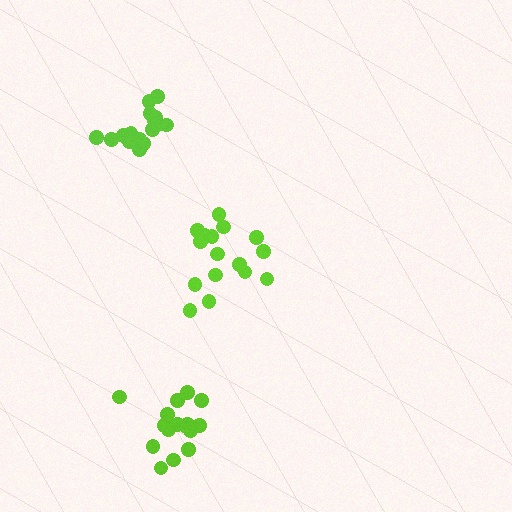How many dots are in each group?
Group 1: 16 dots, Group 2: 17 dots, Group 3: 16 dots (49 total).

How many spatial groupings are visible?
There are 3 spatial groupings.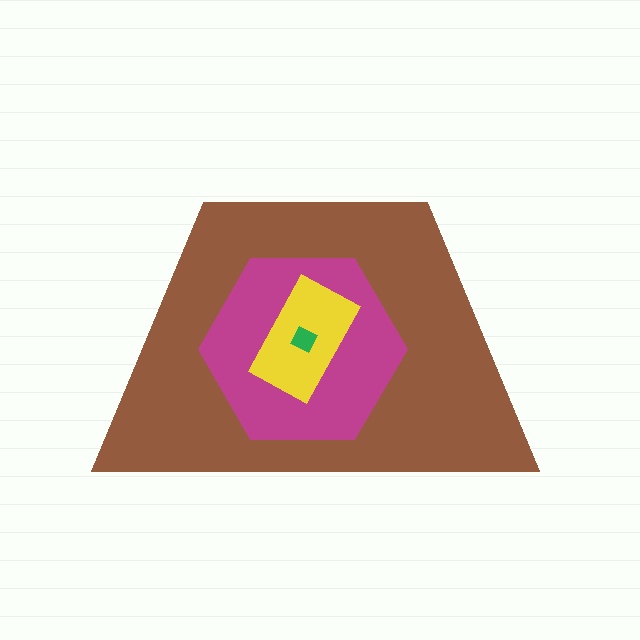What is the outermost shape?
The brown trapezoid.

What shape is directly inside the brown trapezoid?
The magenta hexagon.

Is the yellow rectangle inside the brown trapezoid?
Yes.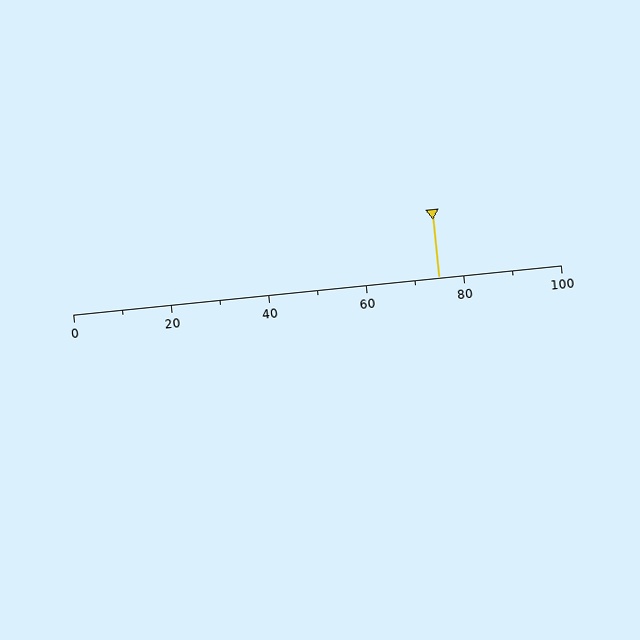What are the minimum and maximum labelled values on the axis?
The axis runs from 0 to 100.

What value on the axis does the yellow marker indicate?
The marker indicates approximately 75.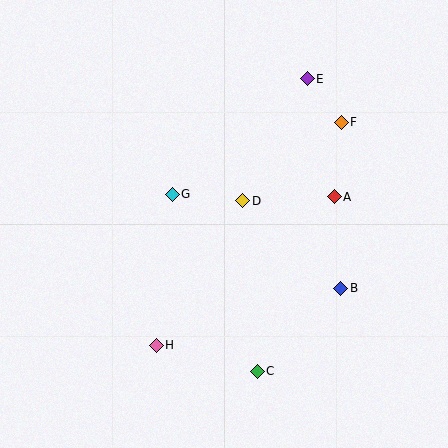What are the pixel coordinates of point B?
Point B is at (341, 288).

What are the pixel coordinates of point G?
Point G is at (172, 194).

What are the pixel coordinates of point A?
Point A is at (334, 197).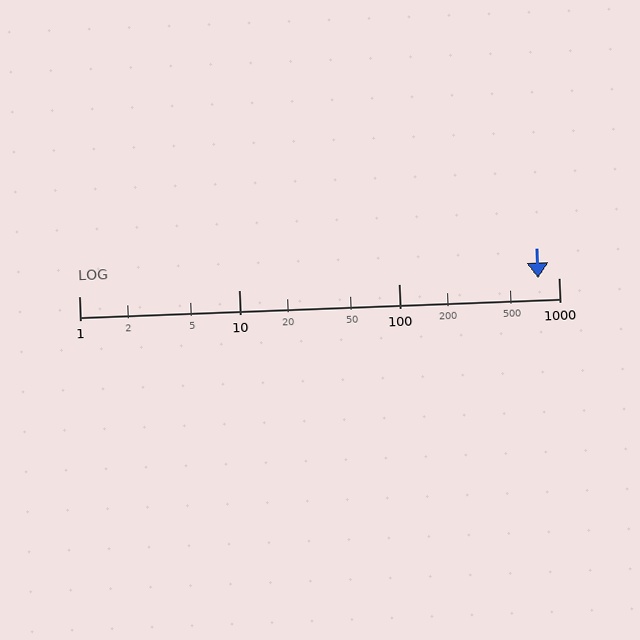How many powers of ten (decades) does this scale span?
The scale spans 3 decades, from 1 to 1000.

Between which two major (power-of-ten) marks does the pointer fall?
The pointer is between 100 and 1000.